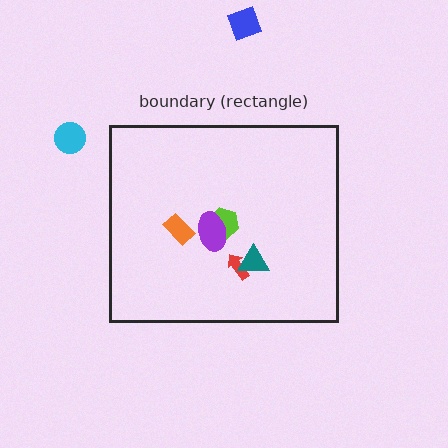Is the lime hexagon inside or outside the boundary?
Inside.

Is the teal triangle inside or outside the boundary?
Inside.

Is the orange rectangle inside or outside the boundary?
Inside.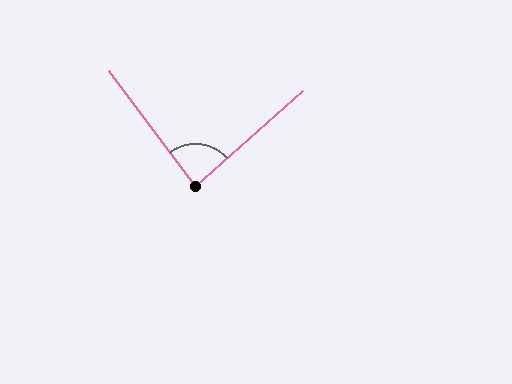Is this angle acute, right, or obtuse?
It is approximately a right angle.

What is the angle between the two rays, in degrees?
Approximately 85 degrees.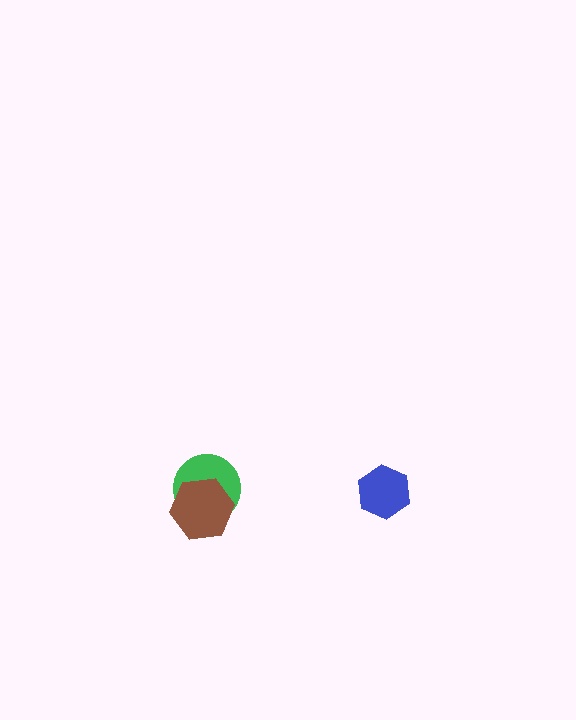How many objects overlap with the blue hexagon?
0 objects overlap with the blue hexagon.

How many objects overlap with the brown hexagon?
1 object overlaps with the brown hexagon.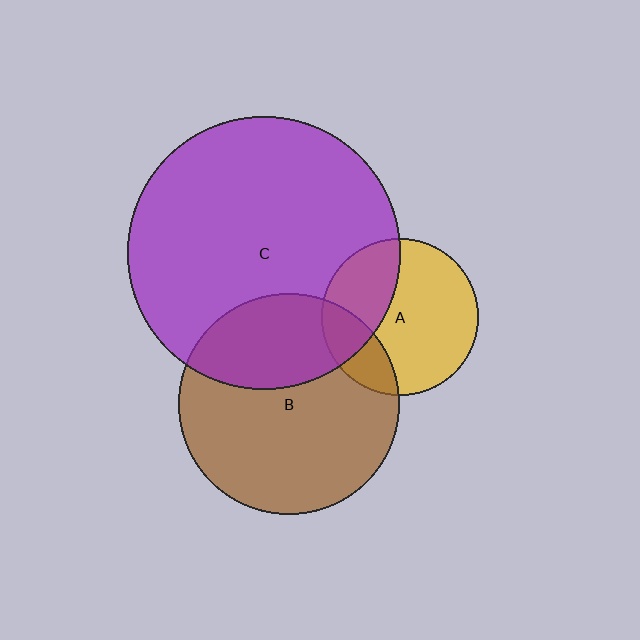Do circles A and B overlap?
Yes.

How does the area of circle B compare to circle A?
Approximately 2.0 times.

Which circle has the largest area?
Circle C (purple).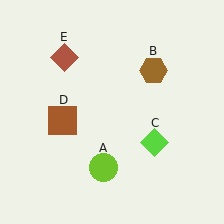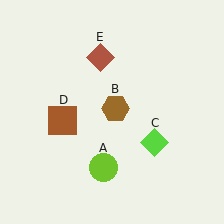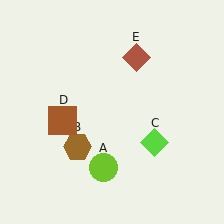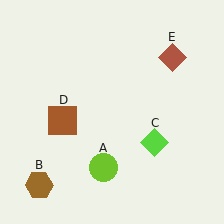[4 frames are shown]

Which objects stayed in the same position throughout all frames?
Lime circle (object A) and lime diamond (object C) and brown square (object D) remained stationary.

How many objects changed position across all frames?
2 objects changed position: brown hexagon (object B), brown diamond (object E).